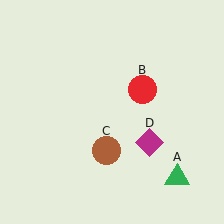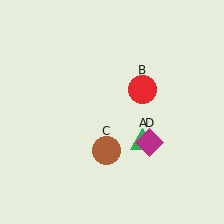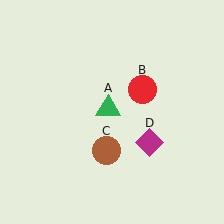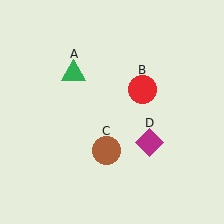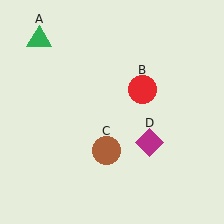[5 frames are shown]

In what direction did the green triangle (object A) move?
The green triangle (object A) moved up and to the left.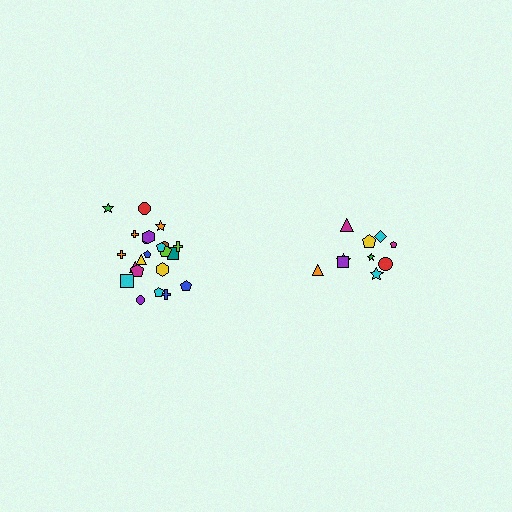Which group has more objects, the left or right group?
The left group.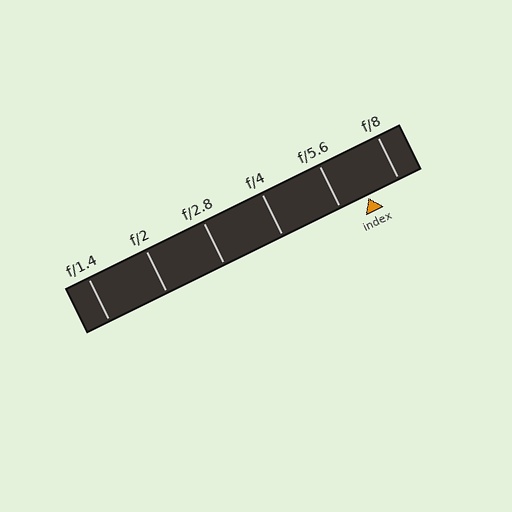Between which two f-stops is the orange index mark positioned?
The index mark is between f/5.6 and f/8.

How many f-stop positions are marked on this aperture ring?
There are 6 f-stop positions marked.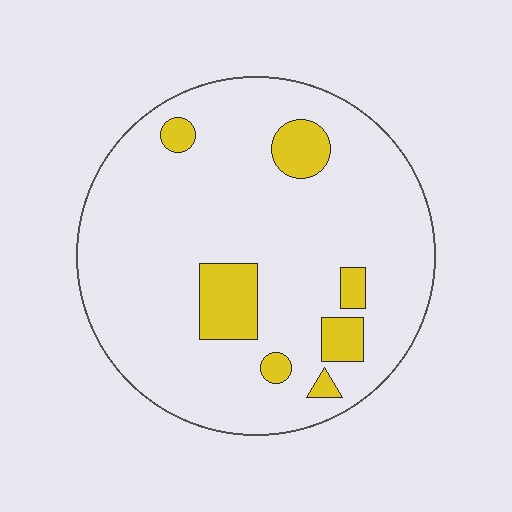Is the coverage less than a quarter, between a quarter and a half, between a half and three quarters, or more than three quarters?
Less than a quarter.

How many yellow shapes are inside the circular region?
7.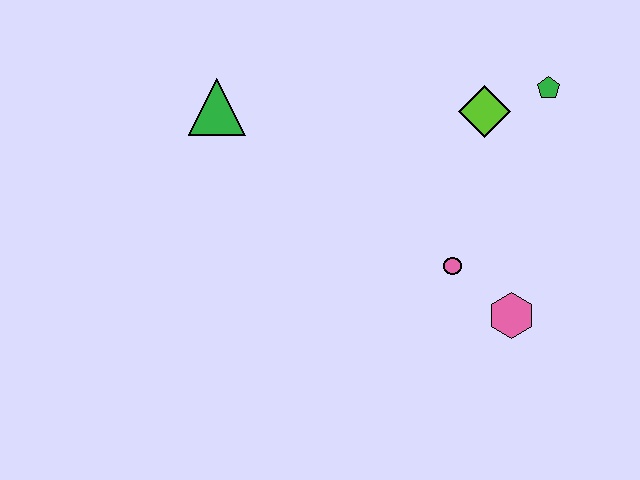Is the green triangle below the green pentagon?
Yes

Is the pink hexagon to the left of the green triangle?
No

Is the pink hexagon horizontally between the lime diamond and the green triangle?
No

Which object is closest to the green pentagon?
The lime diamond is closest to the green pentagon.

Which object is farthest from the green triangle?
The pink hexagon is farthest from the green triangle.